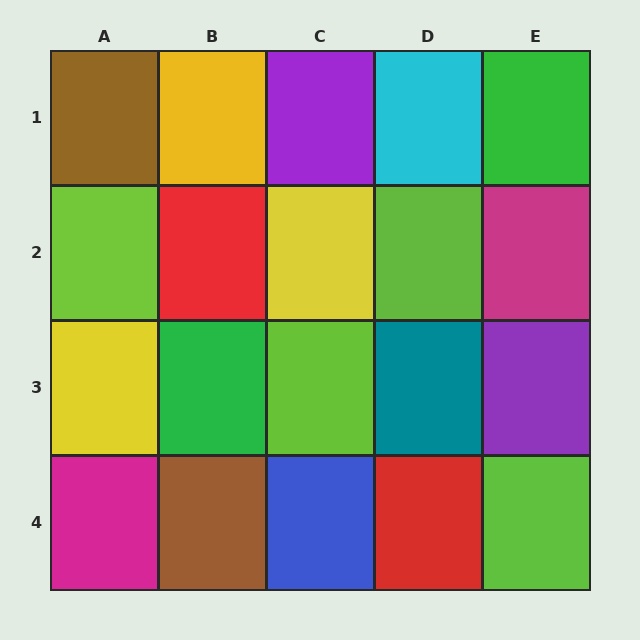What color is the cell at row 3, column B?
Green.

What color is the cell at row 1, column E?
Green.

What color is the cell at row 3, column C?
Lime.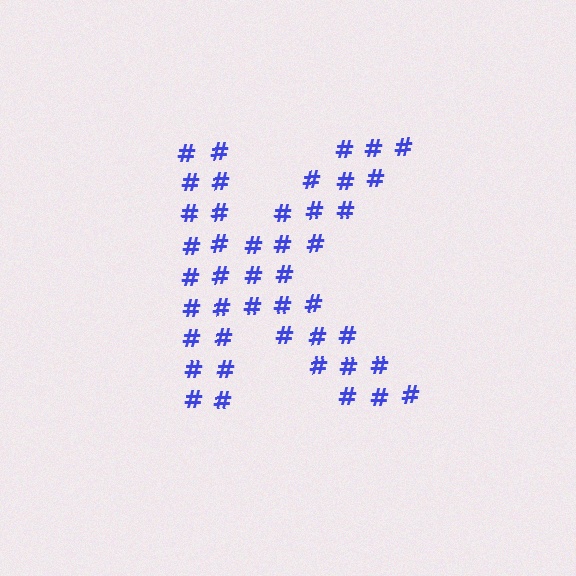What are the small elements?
The small elements are hash symbols.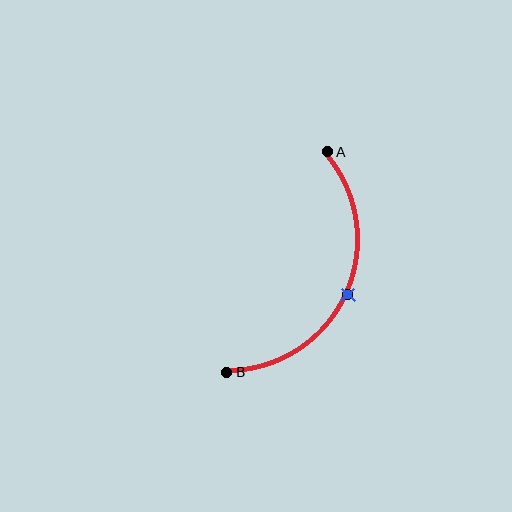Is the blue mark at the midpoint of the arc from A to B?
Yes. The blue mark lies on the arc at equal arc-length from both A and B — it is the arc midpoint.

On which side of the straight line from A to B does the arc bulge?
The arc bulges to the right of the straight line connecting A and B.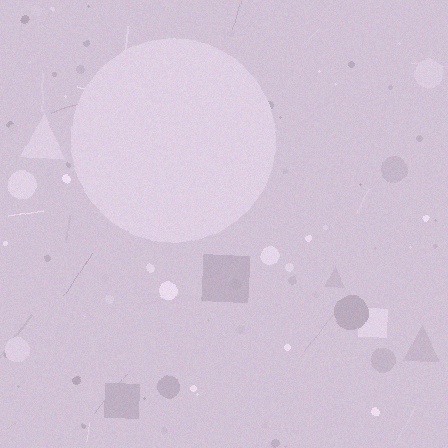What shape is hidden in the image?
A circle is hidden in the image.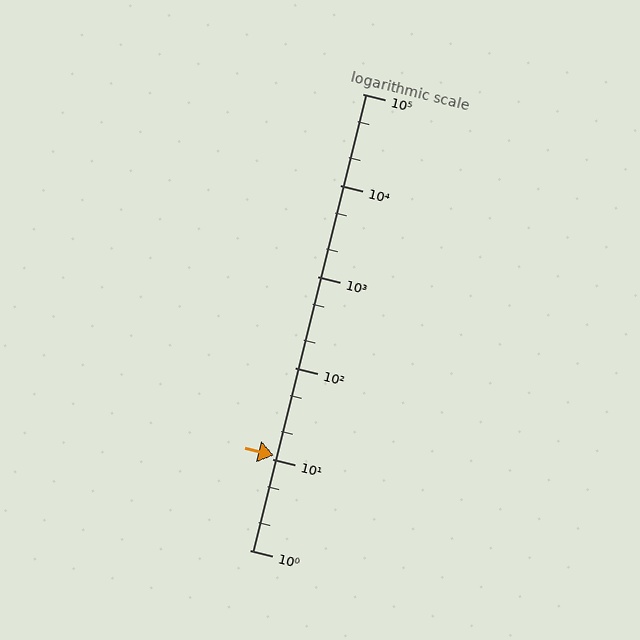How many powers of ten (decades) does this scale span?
The scale spans 5 decades, from 1 to 100000.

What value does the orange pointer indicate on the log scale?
The pointer indicates approximately 11.